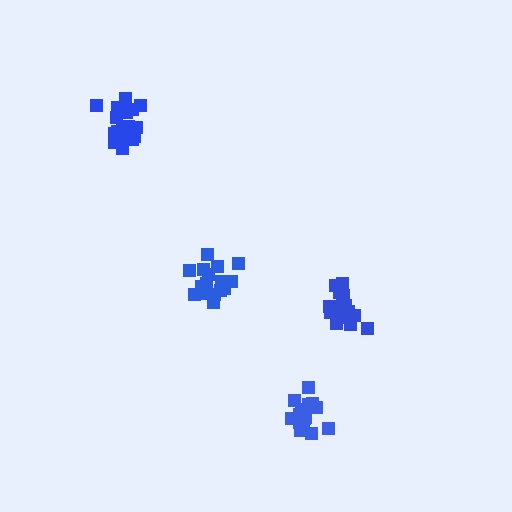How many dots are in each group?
Group 1: 19 dots, Group 2: 17 dots, Group 3: 18 dots, Group 4: 16 dots (70 total).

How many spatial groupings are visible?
There are 4 spatial groupings.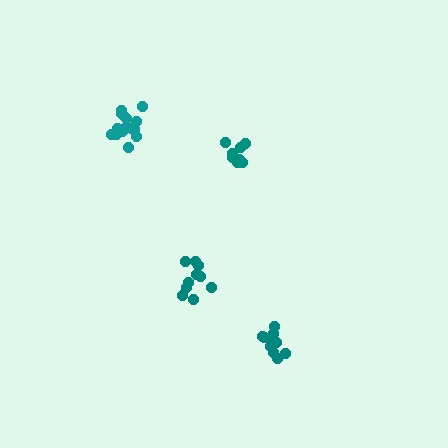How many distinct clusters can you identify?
There are 4 distinct clusters.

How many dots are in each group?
Group 1: 10 dots, Group 2: 15 dots, Group 3: 10 dots, Group 4: 10 dots (45 total).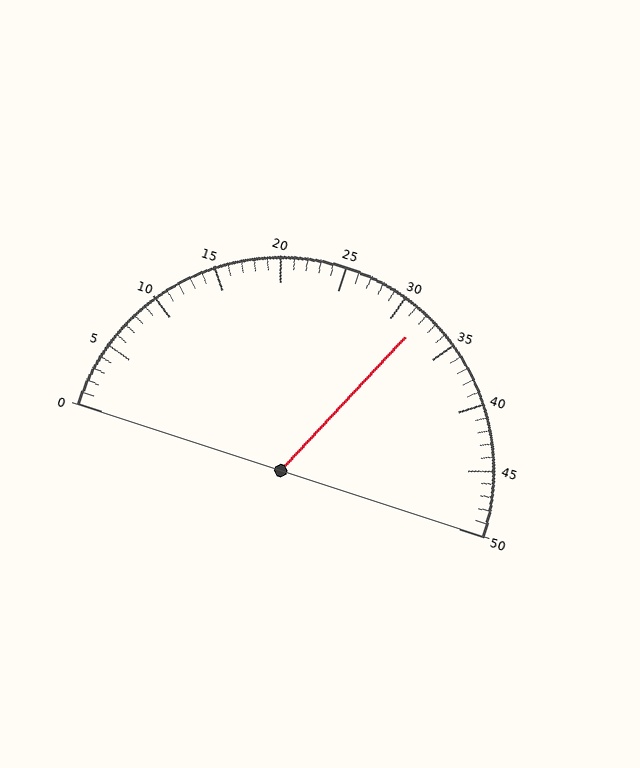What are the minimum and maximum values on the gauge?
The gauge ranges from 0 to 50.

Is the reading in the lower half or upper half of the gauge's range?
The reading is in the upper half of the range (0 to 50).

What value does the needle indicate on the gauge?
The needle indicates approximately 32.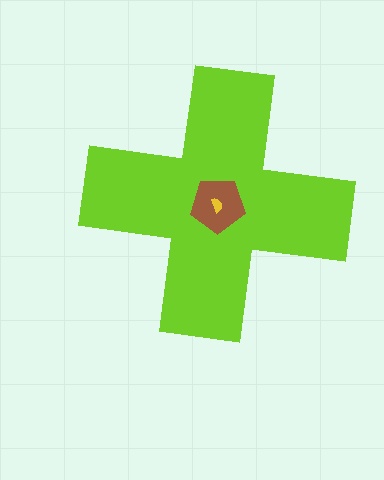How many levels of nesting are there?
3.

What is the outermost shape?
The lime cross.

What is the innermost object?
The yellow semicircle.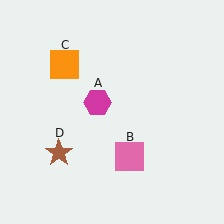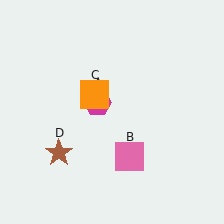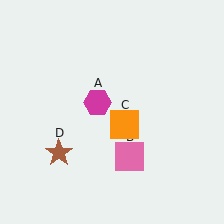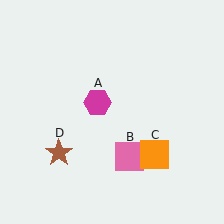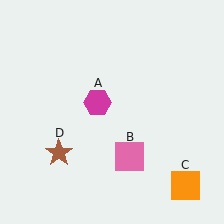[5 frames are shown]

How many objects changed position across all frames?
1 object changed position: orange square (object C).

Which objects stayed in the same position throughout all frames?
Magenta hexagon (object A) and pink square (object B) and brown star (object D) remained stationary.